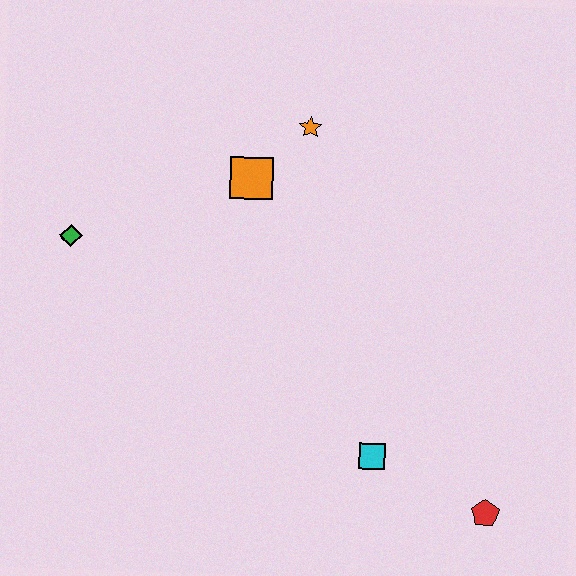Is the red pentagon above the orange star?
No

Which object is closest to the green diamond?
The orange square is closest to the green diamond.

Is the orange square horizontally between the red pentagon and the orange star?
No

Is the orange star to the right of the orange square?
Yes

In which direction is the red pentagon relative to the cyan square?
The red pentagon is to the right of the cyan square.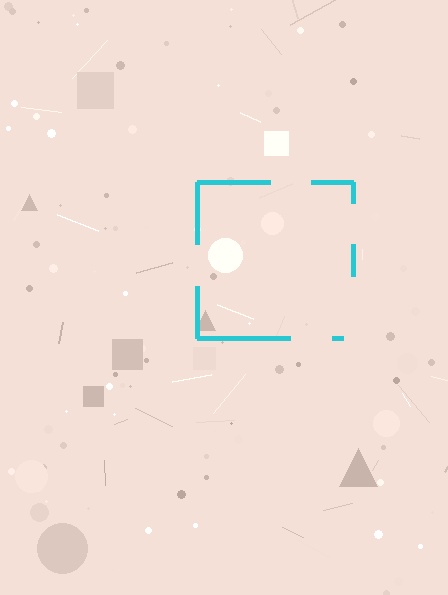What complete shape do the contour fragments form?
The contour fragments form a square.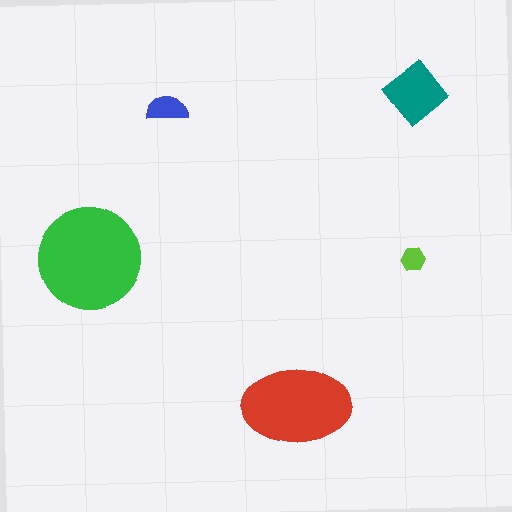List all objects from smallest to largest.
The lime hexagon, the blue semicircle, the teal diamond, the red ellipse, the green circle.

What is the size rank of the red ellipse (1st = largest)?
2nd.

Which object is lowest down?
The red ellipse is bottommost.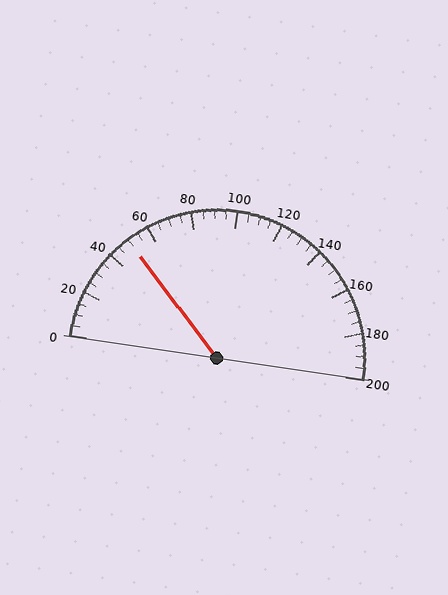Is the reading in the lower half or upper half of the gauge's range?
The reading is in the lower half of the range (0 to 200).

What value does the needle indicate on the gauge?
The needle indicates approximately 50.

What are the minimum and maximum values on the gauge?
The gauge ranges from 0 to 200.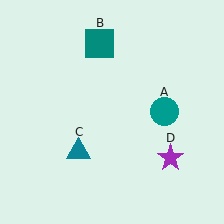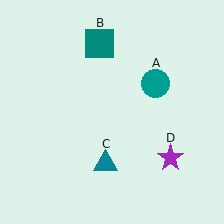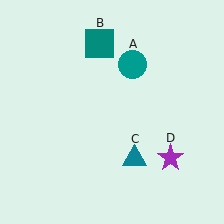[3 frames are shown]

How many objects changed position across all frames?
2 objects changed position: teal circle (object A), teal triangle (object C).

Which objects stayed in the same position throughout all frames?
Teal square (object B) and purple star (object D) remained stationary.